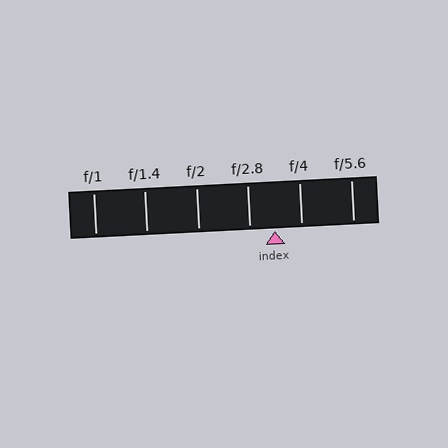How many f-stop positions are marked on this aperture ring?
There are 6 f-stop positions marked.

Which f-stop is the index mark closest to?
The index mark is closest to f/2.8.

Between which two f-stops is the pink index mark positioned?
The index mark is between f/2.8 and f/4.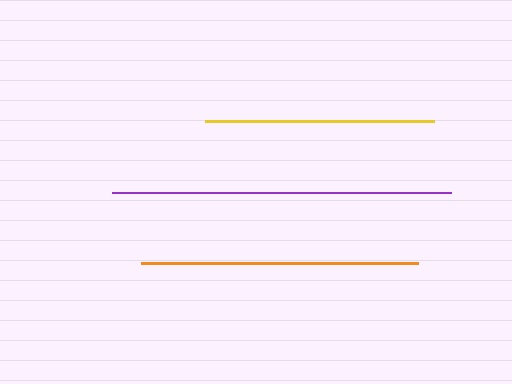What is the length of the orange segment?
The orange segment is approximately 277 pixels long.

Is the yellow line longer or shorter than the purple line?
The purple line is longer than the yellow line.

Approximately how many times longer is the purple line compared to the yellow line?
The purple line is approximately 1.5 times the length of the yellow line.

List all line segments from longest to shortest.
From longest to shortest: purple, orange, yellow.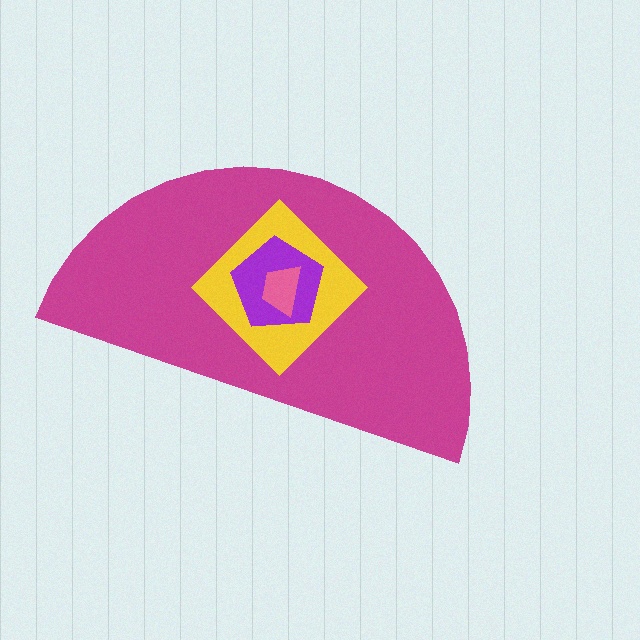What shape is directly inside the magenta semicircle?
The yellow diamond.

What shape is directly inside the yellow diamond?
The purple pentagon.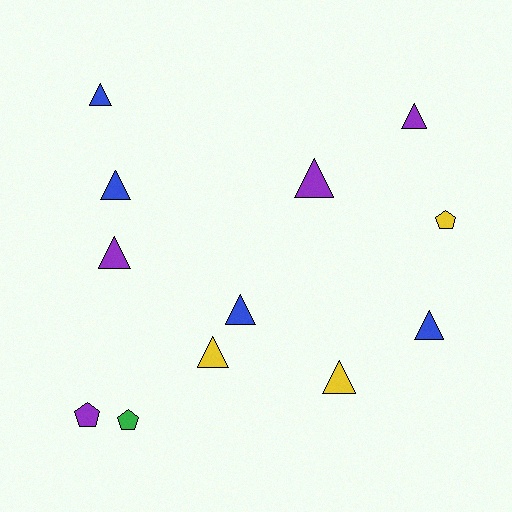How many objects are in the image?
There are 12 objects.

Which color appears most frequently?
Purple, with 4 objects.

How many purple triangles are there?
There are 3 purple triangles.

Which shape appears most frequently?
Triangle, with 9 objects.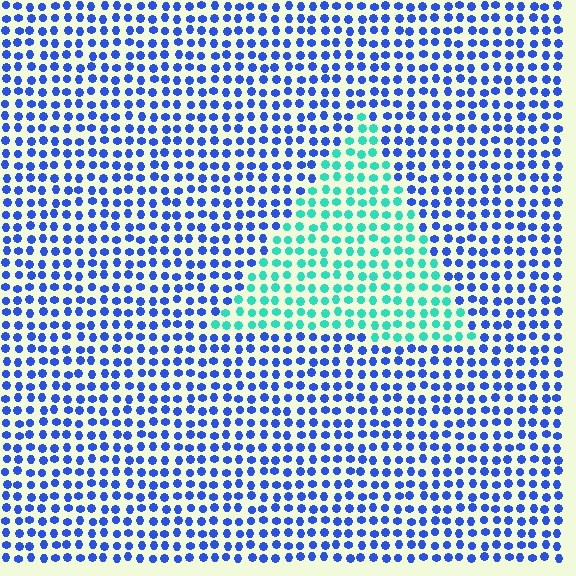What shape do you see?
I see a triangle.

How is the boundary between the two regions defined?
The boundary is defined purely by a slight shift in hue (about 60 degrees). Spacing, size, and orientation are identical on both sides.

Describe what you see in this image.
The image is filled with small blue elements in a uniform arrangement. A triangle-shaped region is visible where the elements are tinted to a slightly different hue, forming a subtle color boundary.